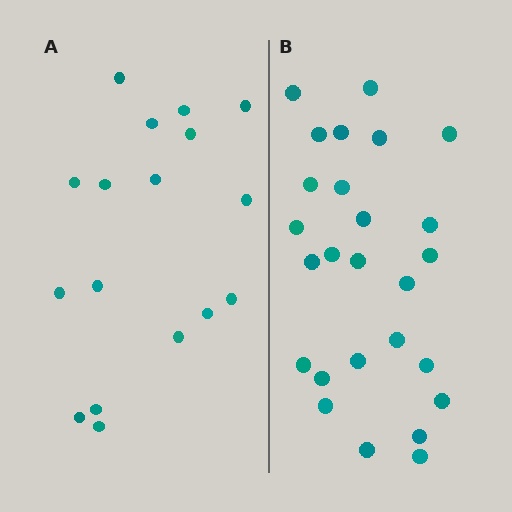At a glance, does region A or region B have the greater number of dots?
Region B (the right region) has more dots.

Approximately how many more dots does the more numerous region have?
Region B has roughly 8 or so more dots than region A.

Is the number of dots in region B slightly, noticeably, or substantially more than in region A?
Region B has substantially more. The ratio is roughly 1.5 to 1.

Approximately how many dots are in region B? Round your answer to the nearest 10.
About 30 dots. (The exact count is 26, which rounds to 30.)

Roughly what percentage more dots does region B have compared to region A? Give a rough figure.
About 55% more.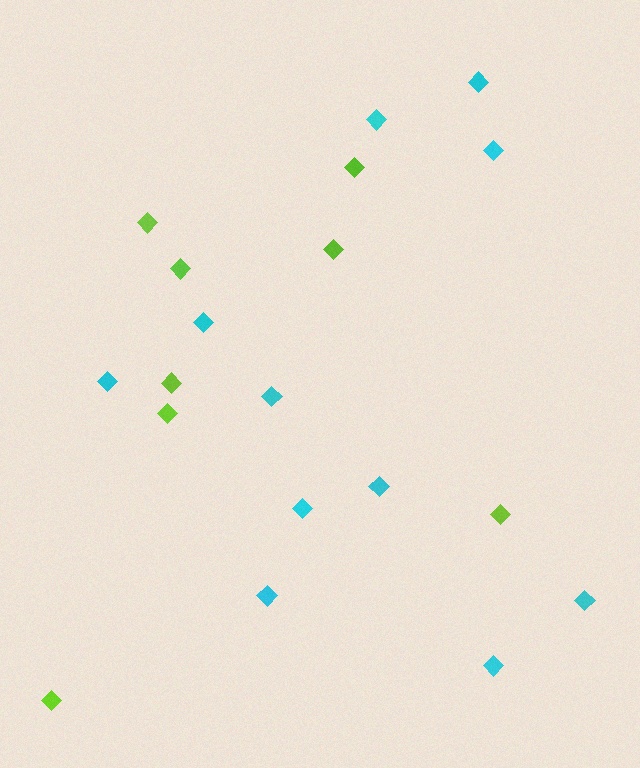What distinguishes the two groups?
There are 2 groups: one group of cyan diamonds (11) and one group of lime diamonds (8).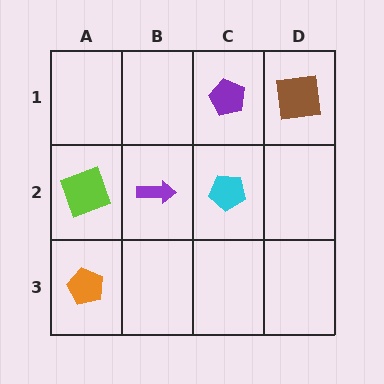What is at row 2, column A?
A lime square.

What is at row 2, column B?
A purple arrow.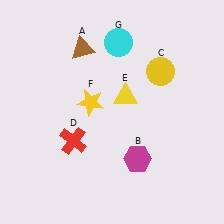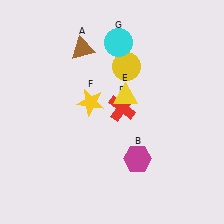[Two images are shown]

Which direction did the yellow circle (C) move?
The yellow circle (C) moved left.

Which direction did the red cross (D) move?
The red cross (D) moved right.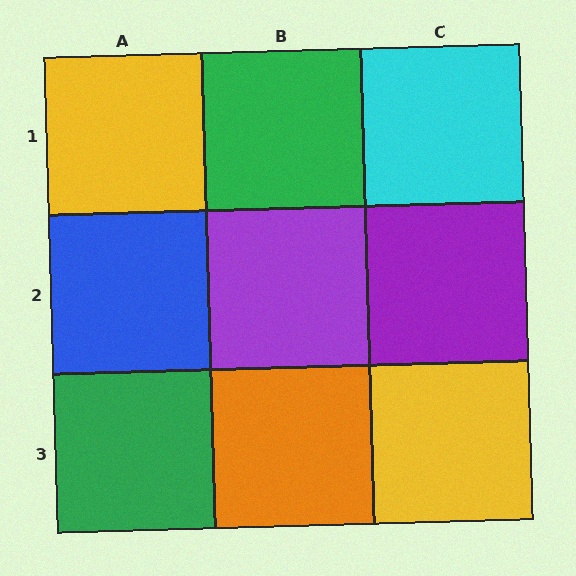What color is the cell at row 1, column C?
Cyan.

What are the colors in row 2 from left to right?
Blue, purple, purple.